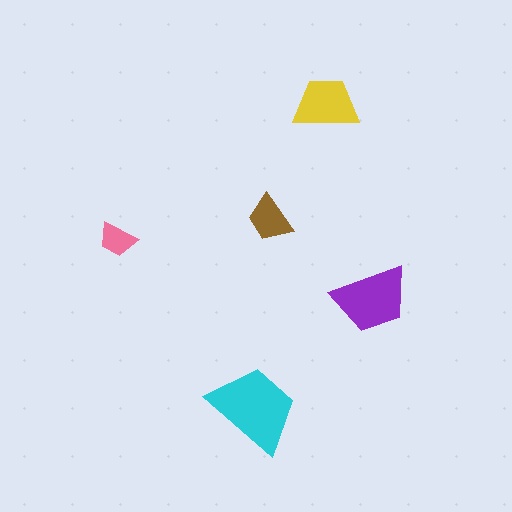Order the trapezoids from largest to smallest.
the cyan one, the purple one, the yellow one, the brown one, the pink one.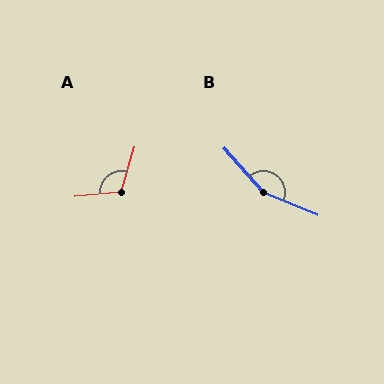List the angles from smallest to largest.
A (111°), B (155°).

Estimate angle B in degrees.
Approximately 155 degrees.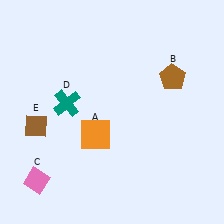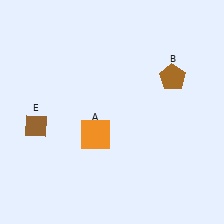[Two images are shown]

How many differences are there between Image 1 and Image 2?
There are 2 differences between the two images.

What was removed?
The pink diamond (C), the teal cross (D) were removed in Image 2.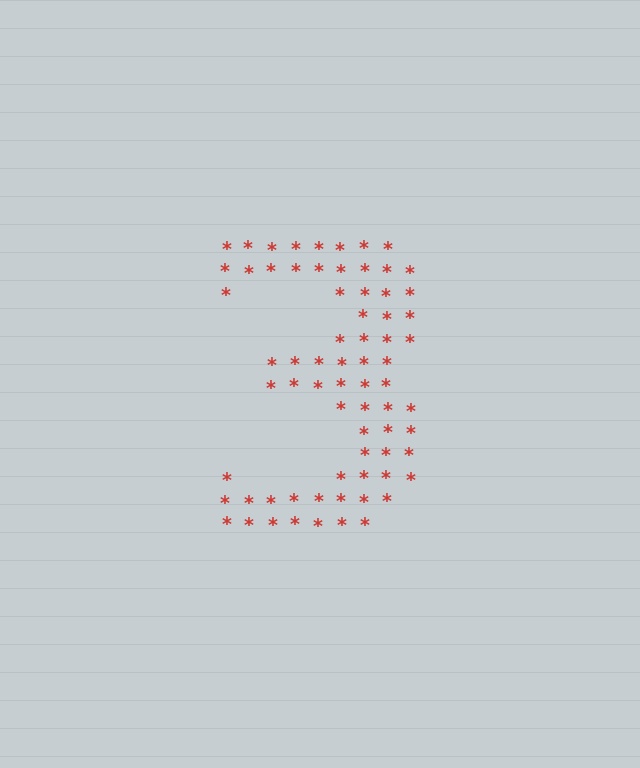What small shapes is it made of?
It is made of small asterisks.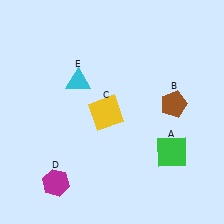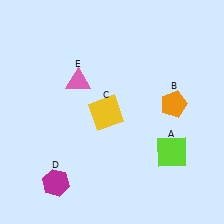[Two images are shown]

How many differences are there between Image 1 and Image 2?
There are 3 differences between the two images.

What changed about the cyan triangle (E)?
In Image 1, E is cyan. In Image 2, it changed to pink.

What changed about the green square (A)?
In Image 1, A is green. In Image 2, it changed to lime.